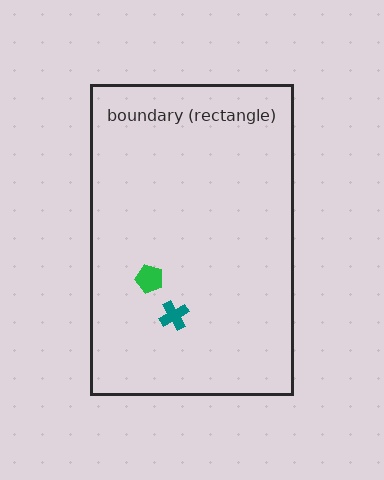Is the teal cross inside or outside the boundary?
Inside.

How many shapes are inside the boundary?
2 inside, 0 outside.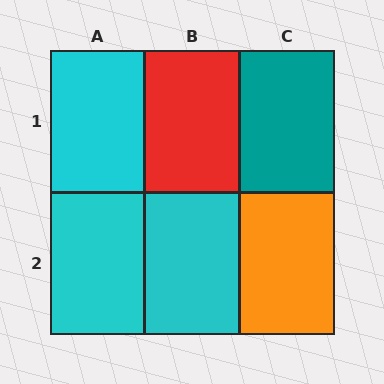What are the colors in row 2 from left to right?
Cyan, cyan, orange.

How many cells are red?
1 cell is red.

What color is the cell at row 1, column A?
Cyan.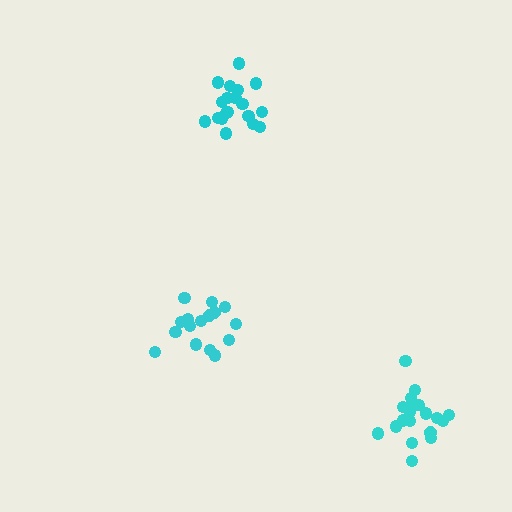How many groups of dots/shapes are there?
There are 3 groups.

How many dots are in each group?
Group 1: 19 dots, Group 2: 16 dots, Group 3: 19 dots (54 total).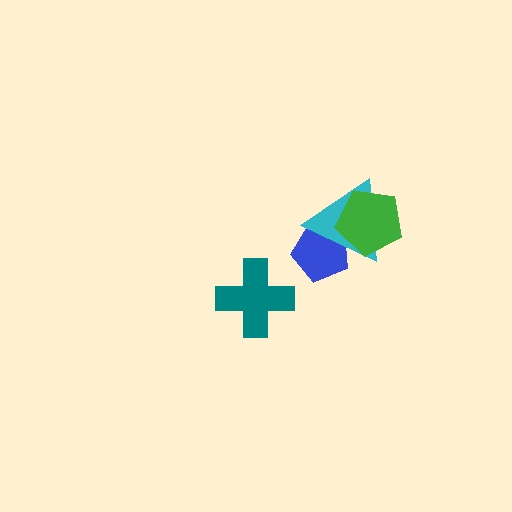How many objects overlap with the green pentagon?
2 objects overlap with the green pentagon.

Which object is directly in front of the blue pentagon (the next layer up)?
The cyan triangle is directly in front of the blue pentagon.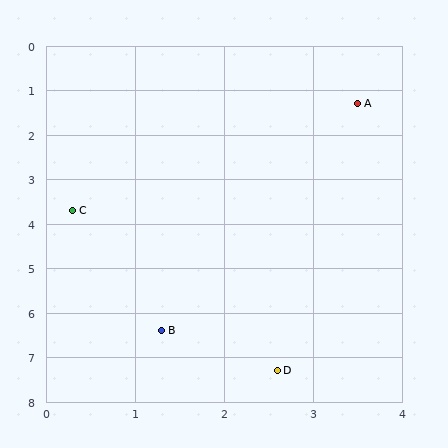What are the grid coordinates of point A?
Point A is at approximately (3.5, 1.3).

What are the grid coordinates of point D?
Point D is at approximately (2.6, 7.3).